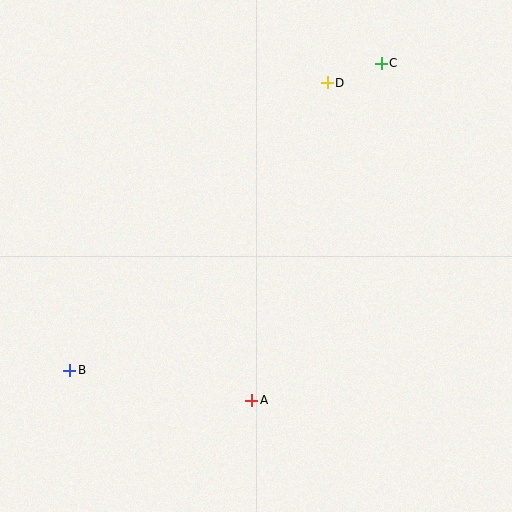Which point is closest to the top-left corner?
Point D is closest to the top-left corner.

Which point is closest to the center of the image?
Point A at (252, 400) is closest to the center.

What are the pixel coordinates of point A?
Point A is at (252, 400).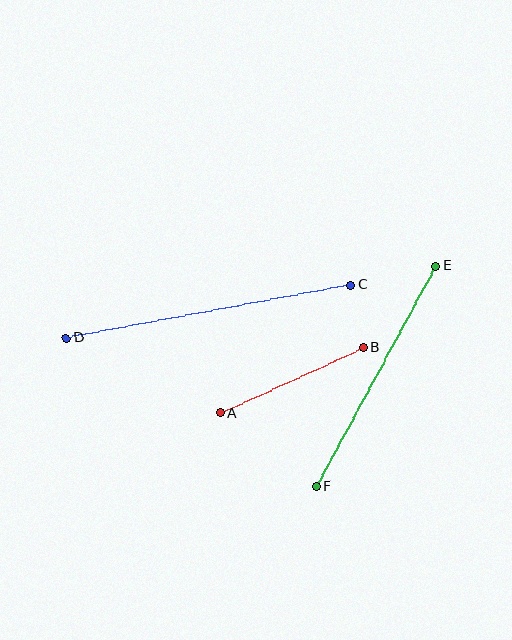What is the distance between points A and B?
The distance is approximately 157 pixels.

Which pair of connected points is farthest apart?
Points C and D are farthest apart.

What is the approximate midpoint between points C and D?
The midpoint is at approximately (208, 311) pixels.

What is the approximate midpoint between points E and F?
The midpoint is at approximately (376, 376) pixels.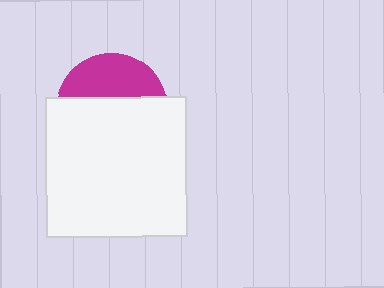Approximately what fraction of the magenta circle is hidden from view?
Roughly 64% of the magenta circle is hidden behind the white square.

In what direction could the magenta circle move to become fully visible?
The magenta circle could move up. That would shift it out from behind the white square entirely.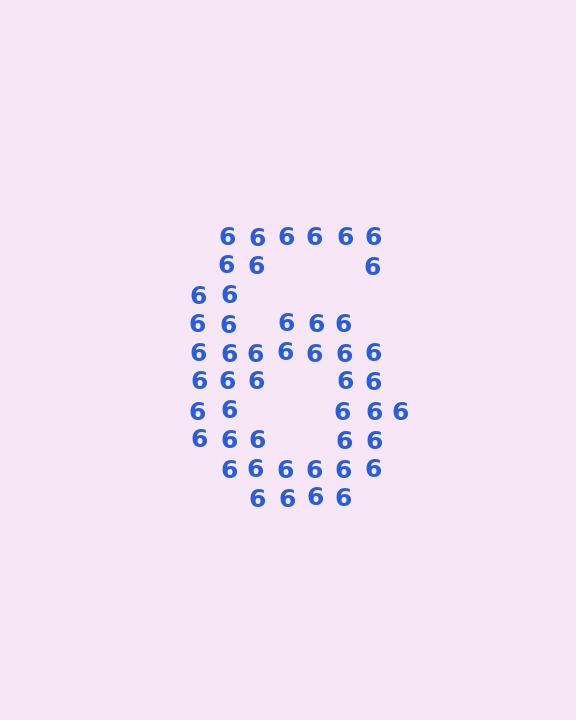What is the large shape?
The large shape is the digit 6.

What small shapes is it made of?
It is made of small digit 6's.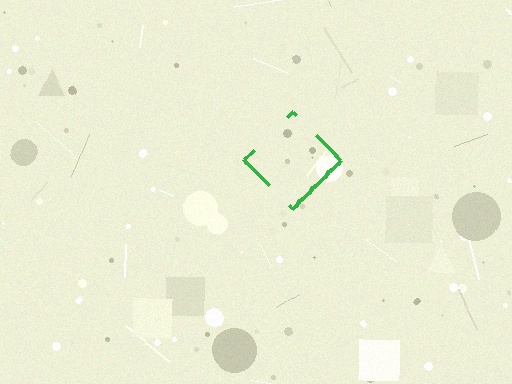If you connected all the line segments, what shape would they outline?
They would outline a diamond.